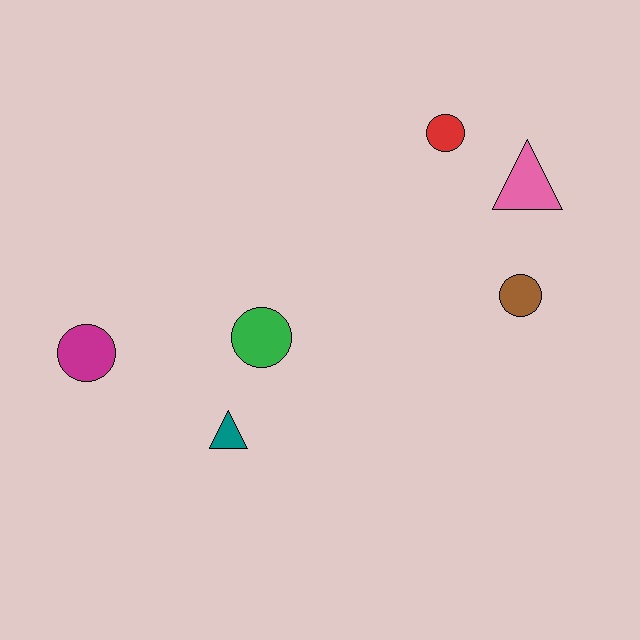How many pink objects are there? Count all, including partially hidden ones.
There is 1 pink object.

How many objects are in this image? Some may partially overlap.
There are 6 objects.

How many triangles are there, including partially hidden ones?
There are 2 triangles.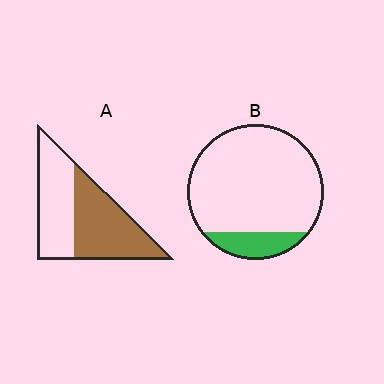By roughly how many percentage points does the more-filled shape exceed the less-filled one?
By roughly 40 percentage points (A over B).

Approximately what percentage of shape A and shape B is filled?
A is approximately 55% and B is approximately 15%.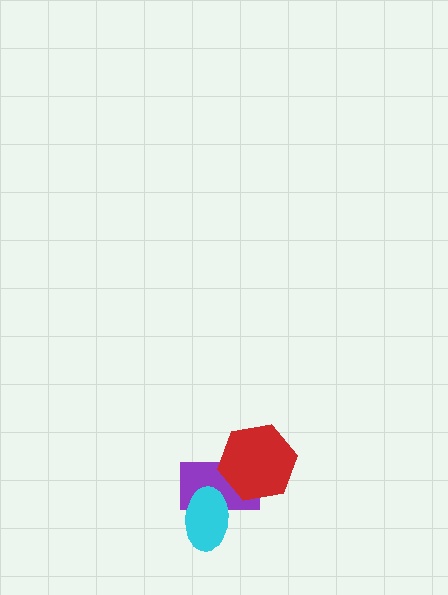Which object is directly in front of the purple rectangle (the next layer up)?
The cyan ellipse is directly in front of the purple rectangle.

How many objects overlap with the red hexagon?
1 object overlaps with the red hexagon.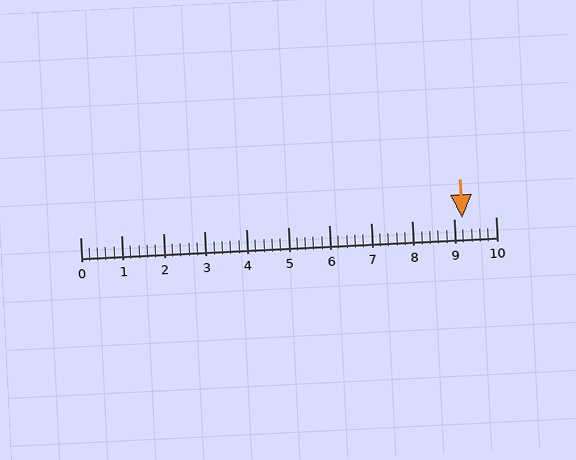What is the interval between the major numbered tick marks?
The major tick marks are spaced 1 units apart.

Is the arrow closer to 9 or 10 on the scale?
The arrow is closer to 9.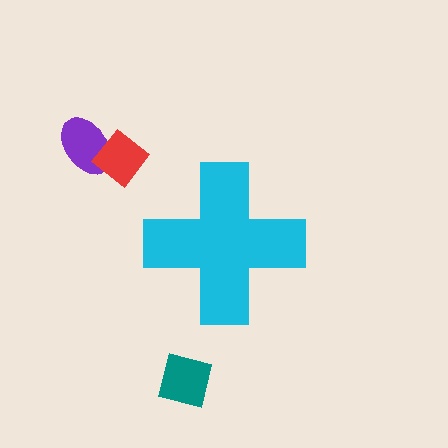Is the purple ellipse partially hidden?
No, the purple ellipse is fully visible.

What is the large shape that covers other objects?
A cyan cross.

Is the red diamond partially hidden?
No, the red diamond is fully visible.